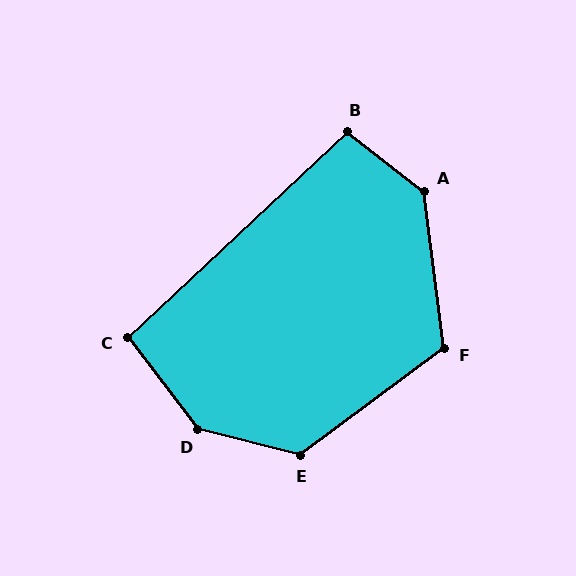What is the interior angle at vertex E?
Approximately 129 degrees (obtuse).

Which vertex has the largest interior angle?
D, at approximately 141 degrees.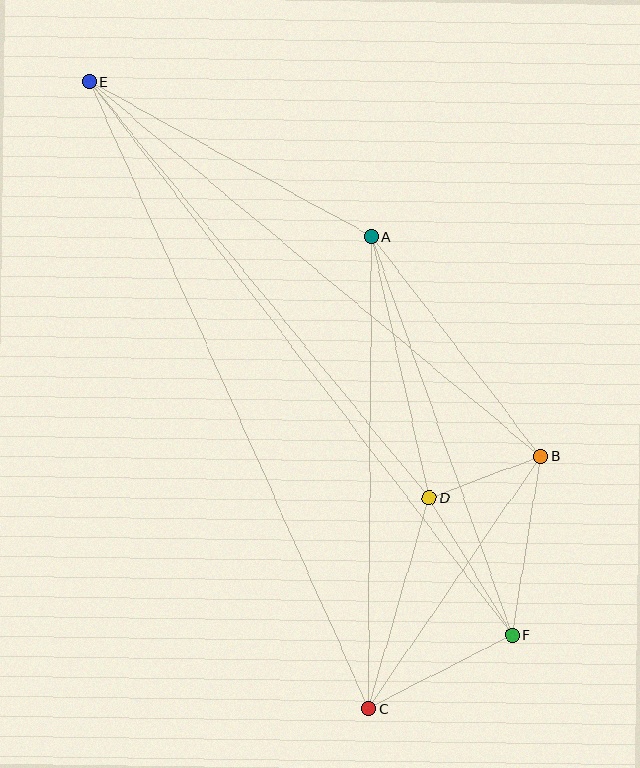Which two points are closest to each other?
Points B and D are closest to each other.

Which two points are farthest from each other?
Points E and F are farthest from each other.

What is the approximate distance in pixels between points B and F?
The distance between B and F is approximately 181 pixels.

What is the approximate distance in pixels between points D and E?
The distance between D and E is approximately 538 pixels.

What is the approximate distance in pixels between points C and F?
The distance between C and F is approximately 161 pixels.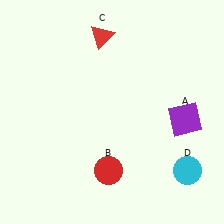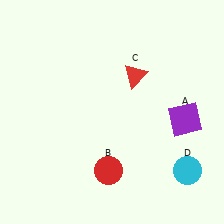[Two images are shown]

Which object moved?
The red triangle (C) moved down.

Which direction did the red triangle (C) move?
The red triangle (C) moved down.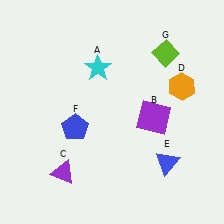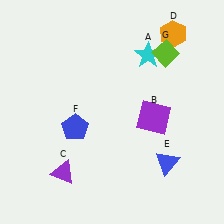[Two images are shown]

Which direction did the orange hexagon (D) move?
The orange hexagon (D) moved up.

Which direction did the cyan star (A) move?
The cyan star (A) moved right.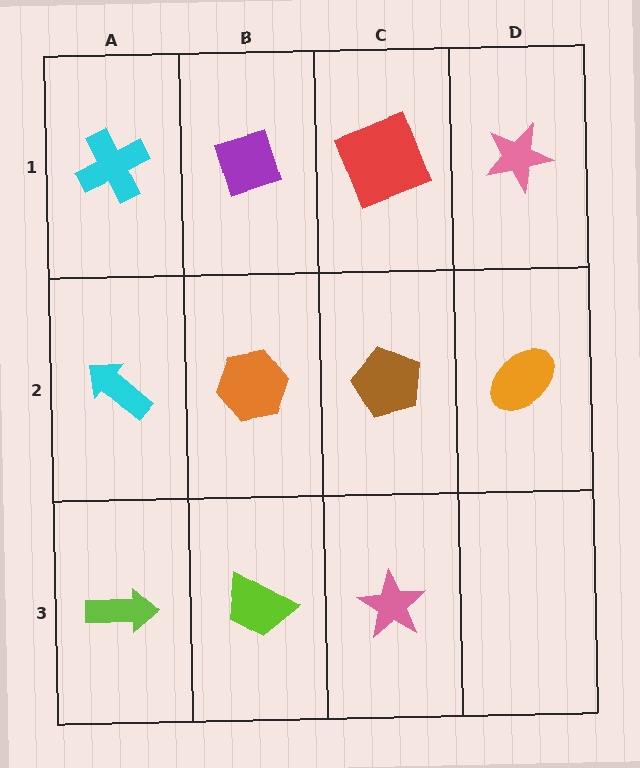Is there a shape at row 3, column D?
No, that cell is empty.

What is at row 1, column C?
A red square.